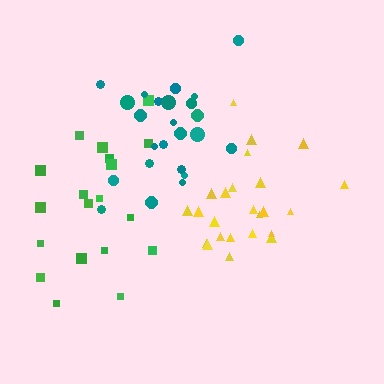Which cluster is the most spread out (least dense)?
Green.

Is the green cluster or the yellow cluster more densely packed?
Yellow.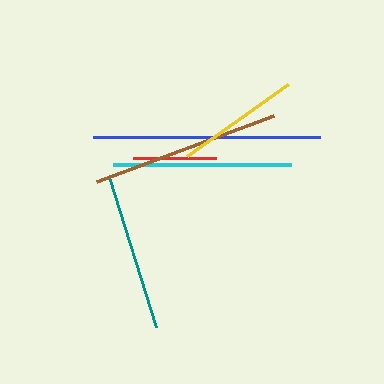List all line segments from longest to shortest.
From longest to shortest: blue, brown, cyan, teal, yellow, red.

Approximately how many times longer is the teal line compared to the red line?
The teal line is approximately 1.9 times the length of the red line.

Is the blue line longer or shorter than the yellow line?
The blue line is longer than the yellow line.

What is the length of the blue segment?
The blue segment is approximately 226 pixels long.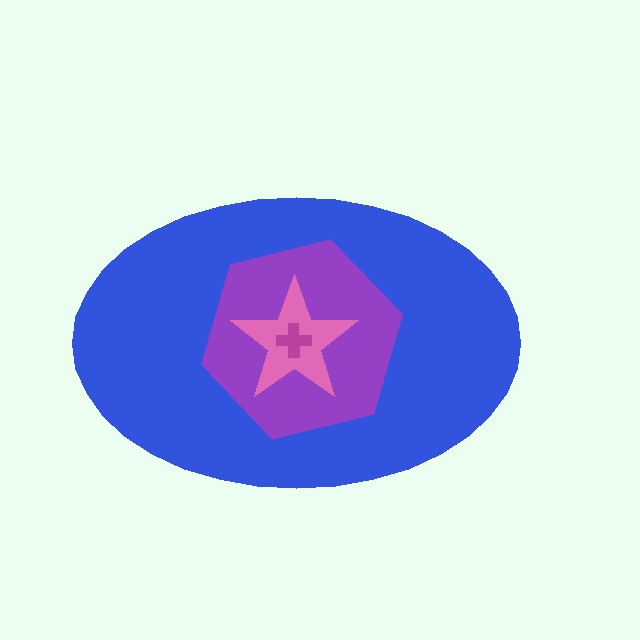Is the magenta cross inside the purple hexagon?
Yes.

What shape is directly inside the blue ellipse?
The purple hexagon.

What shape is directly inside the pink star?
The magenta cross.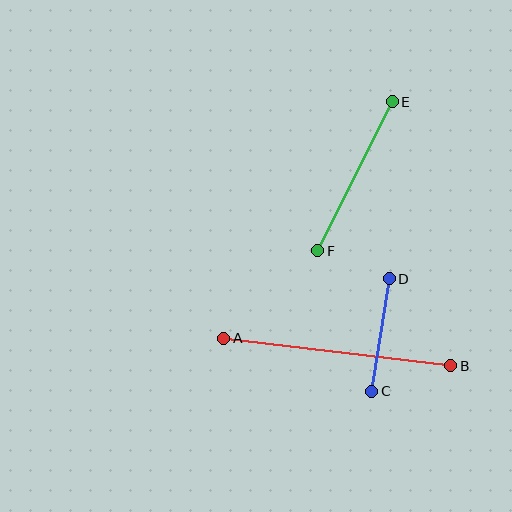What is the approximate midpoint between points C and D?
The midpoint is at approximately (380, 335) pixels.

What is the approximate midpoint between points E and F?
The midpoint is at approximately (355, 176) pixels.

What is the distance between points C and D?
The distance is approximately 114 pixels.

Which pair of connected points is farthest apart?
Points A and B are farthest apart.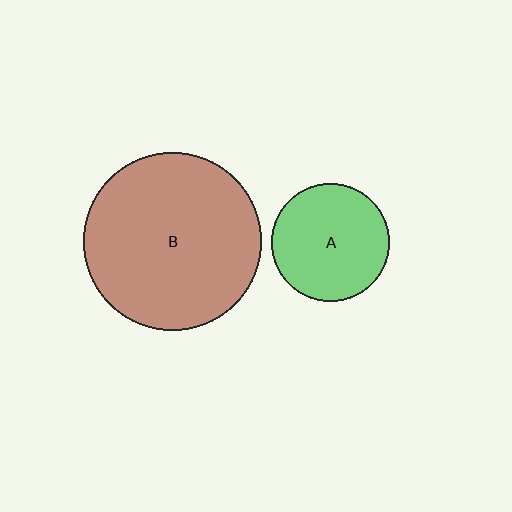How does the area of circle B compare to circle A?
Approximately 2.3 times.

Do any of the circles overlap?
No, none of the circles overlap.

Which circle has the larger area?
Circle B (brown).